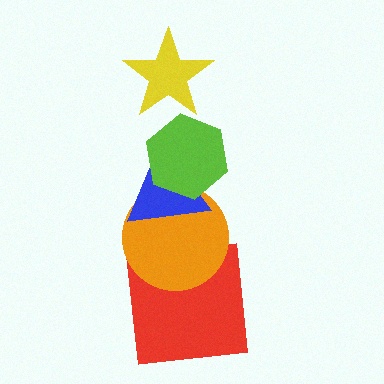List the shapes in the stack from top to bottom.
From top to bottom: the yellow star, the lime hexagon, the blue triangle, the orange circle, the red square.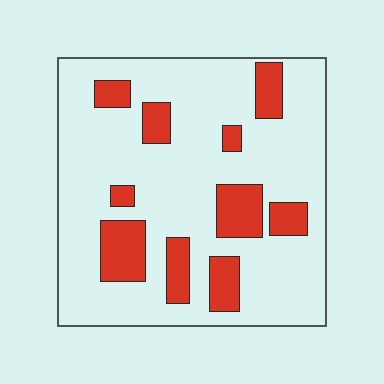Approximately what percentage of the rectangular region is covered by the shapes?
Approximately 20%.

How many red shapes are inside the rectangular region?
10.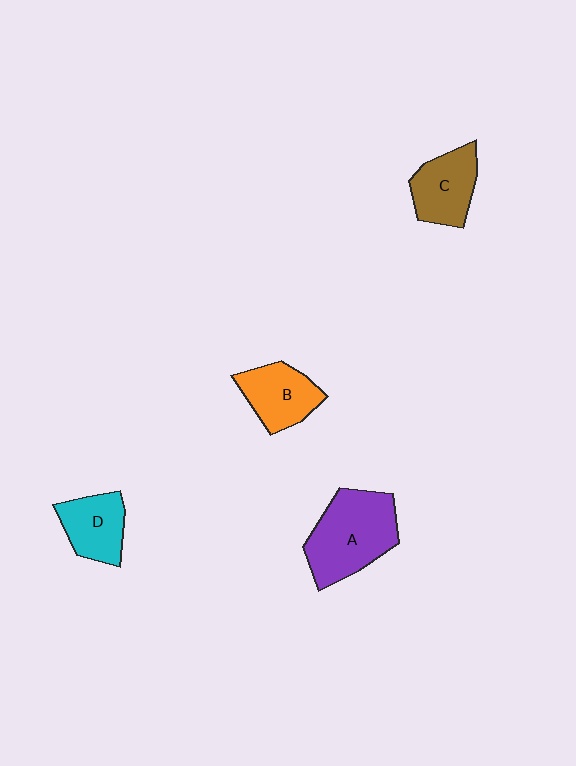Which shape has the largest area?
Shape A (purple).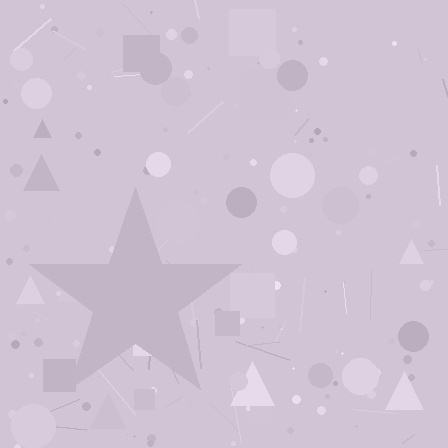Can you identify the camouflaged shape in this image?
The camouflaged shape is a star.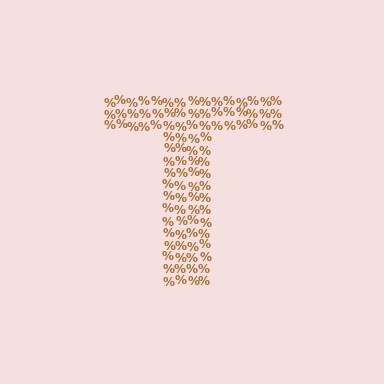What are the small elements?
The small elements are percent signs.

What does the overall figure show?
The overall figure shows the letter T.